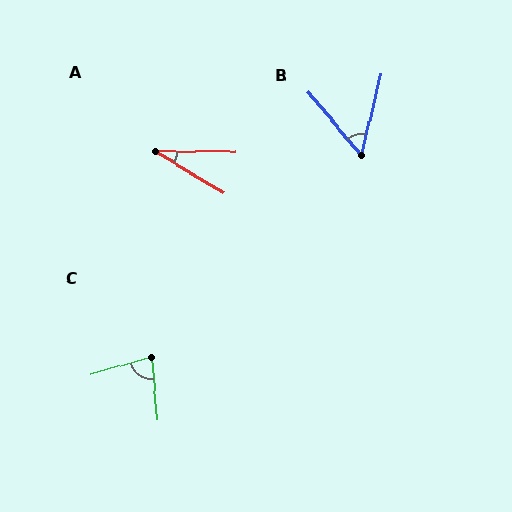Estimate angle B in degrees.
Approximately 54 degrees.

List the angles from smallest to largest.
A (31°), B (54°), C (79°).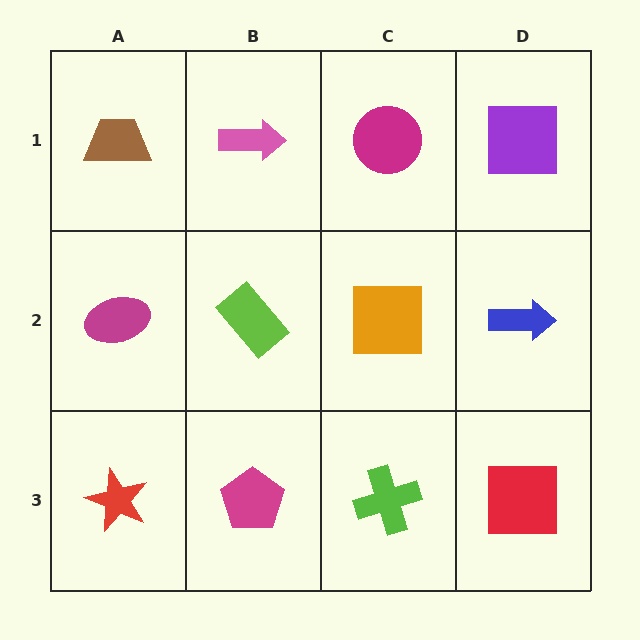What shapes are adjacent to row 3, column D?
A blue arrow (row 2, column D), a lime cross (row 3, column C).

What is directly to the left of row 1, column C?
A pink arrow.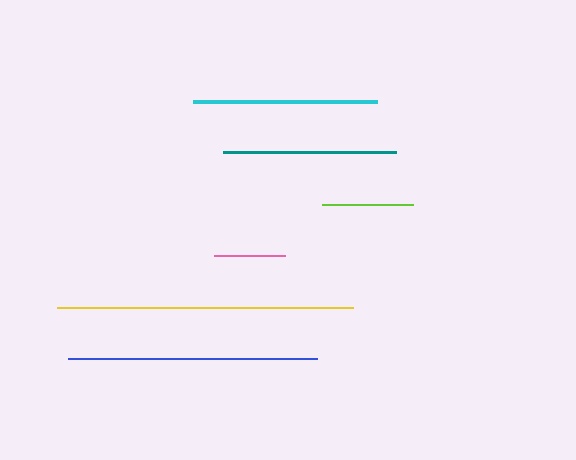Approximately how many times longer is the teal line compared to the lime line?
The teal line is approximately 1.9 times the length of the lime line.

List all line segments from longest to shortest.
From longest to shortest: yellow, blue, cyan, teal, lime, pink.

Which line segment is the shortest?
The pink line is the shortest at approximately 70 pixels.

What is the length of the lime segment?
The lime segment is approximately 90 pixels long.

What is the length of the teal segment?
The teal segment is approximately 173 pixels long.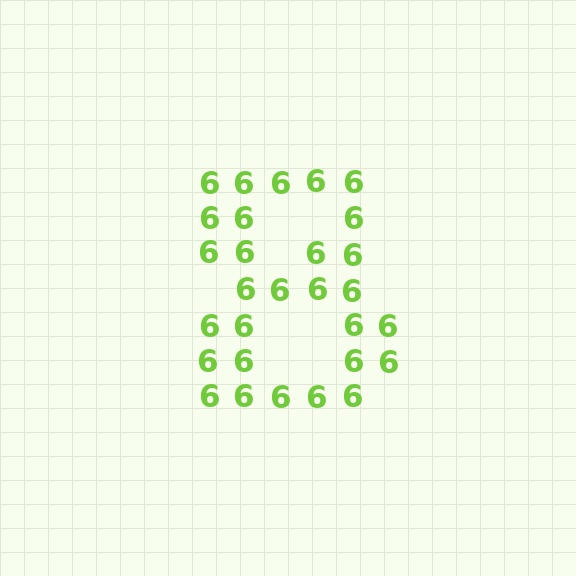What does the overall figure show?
The overall figure shows the digit 8.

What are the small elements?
The small elements are digit 6's.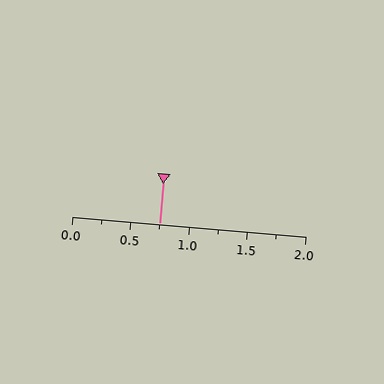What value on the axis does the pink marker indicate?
The marker indicates approximately 0.75.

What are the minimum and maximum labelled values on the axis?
The axis runs from 0.0 to 2.0.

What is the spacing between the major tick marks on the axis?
The major ticks are spaced 0.5 apart.